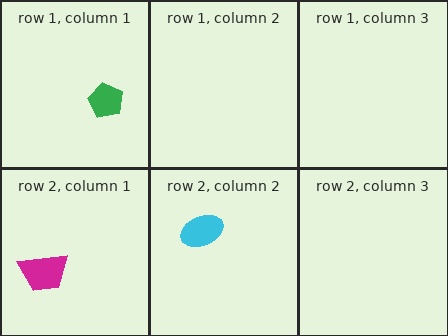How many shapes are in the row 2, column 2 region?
1.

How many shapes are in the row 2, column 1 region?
1.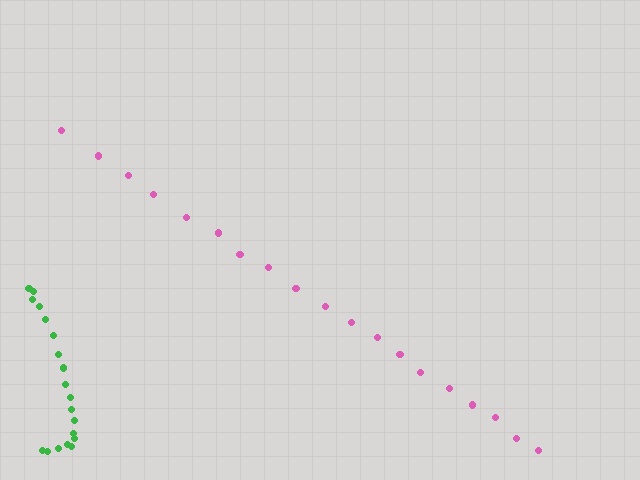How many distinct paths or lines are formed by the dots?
There are 2 distinct paths.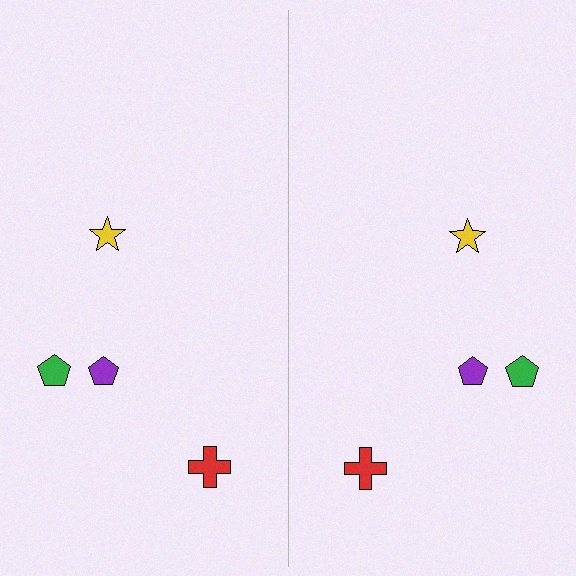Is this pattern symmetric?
Yes, this pattern has bilateral (reflection) symmetry.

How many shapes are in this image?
There are 8 shapes in this image.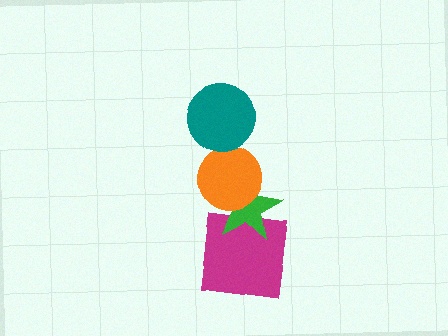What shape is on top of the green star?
The orange circle is on top of the green star.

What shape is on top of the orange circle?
The teal circle is on top of the orange circle.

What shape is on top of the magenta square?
The green star is on top of the magenta square.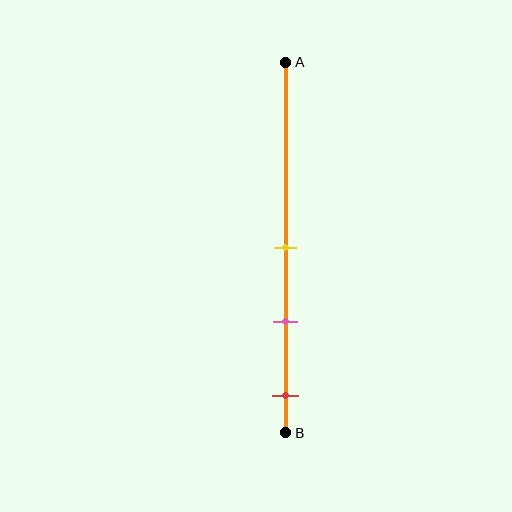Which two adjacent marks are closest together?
The yellow and pink marks are the closest adjacent pair.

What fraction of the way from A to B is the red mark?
The red mark is approximately 90% (0.9) of the way from A to B.